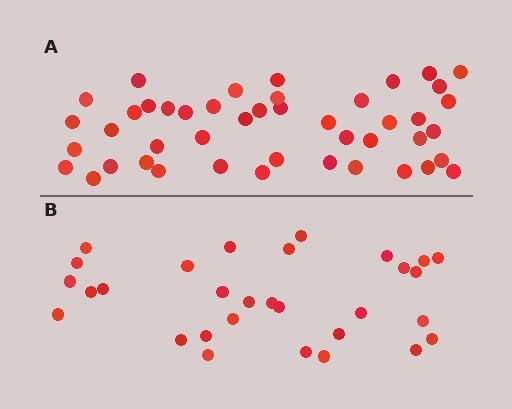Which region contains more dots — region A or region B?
Region A (the top region) has more dots.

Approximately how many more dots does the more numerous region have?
Region A has approximately 15 more dots than region B.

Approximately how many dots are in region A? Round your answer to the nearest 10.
About 40 dots. (The exact count is 45, which rounds to 40.)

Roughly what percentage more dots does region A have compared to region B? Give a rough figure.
About 50% more.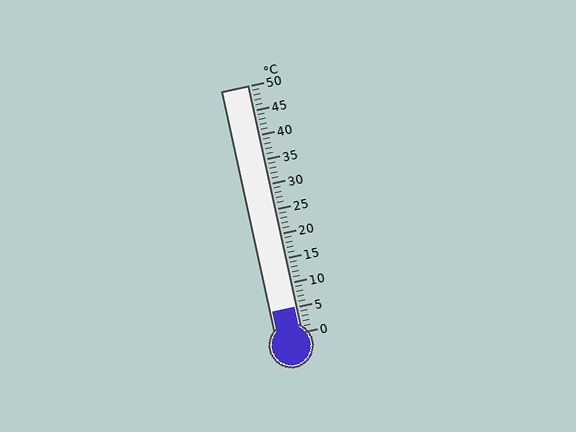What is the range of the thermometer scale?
The thermometer scale ranges from 0°C to 50°C.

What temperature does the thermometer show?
The thermometer shows approximately 5°C.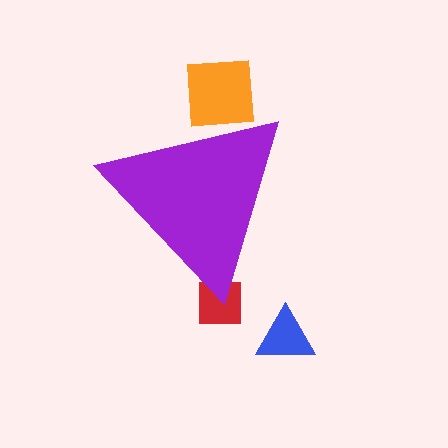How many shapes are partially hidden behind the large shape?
2 shapes are partially hidden.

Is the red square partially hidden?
Yes, the red square is partially hidden behind the purple triangle.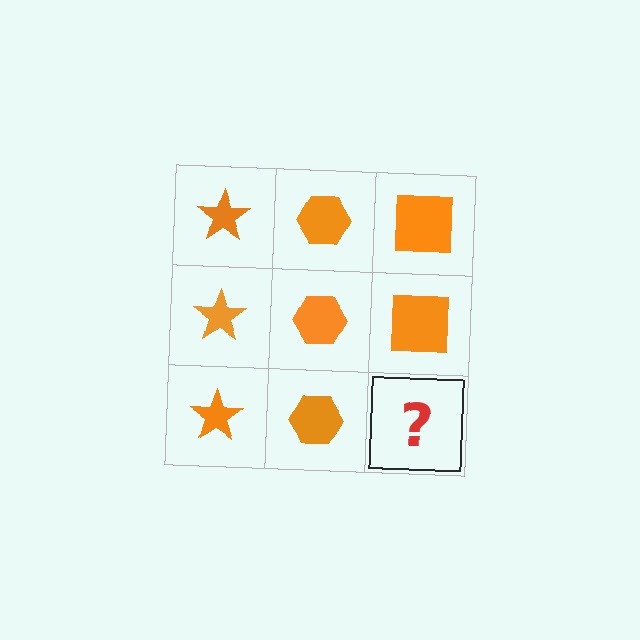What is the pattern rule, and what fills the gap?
The rule is that each column has a consistent shape. The gap should be filled with an orange square.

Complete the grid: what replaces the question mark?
The question mark should be replaced with an orange square.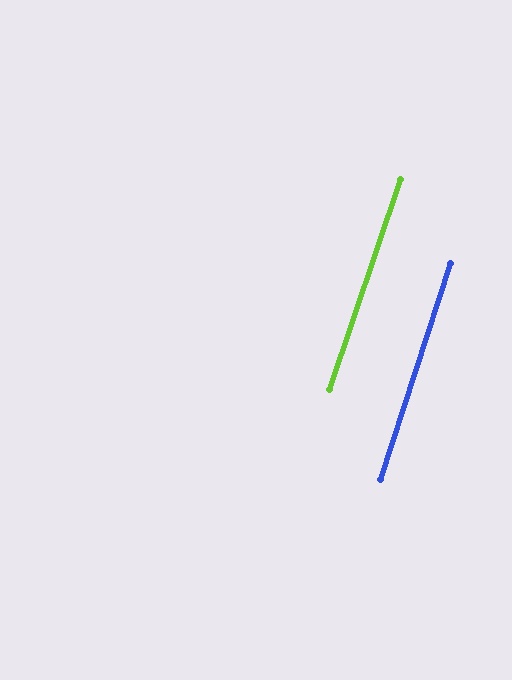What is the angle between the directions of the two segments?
Approximately 1 degree.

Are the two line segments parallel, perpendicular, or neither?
Parallel — their directions differ by only 0.5°.